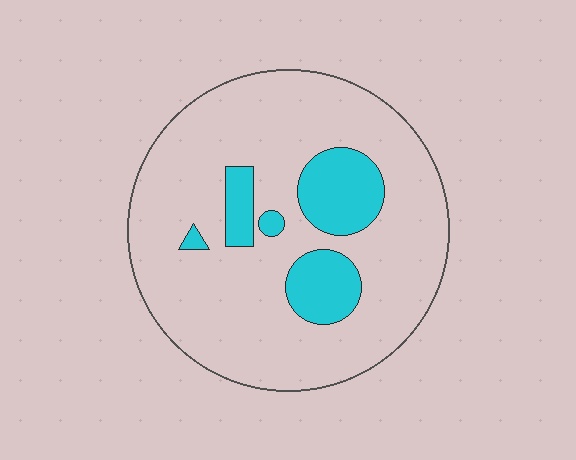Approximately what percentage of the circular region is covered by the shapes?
Approximately 15%.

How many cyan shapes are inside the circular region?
5.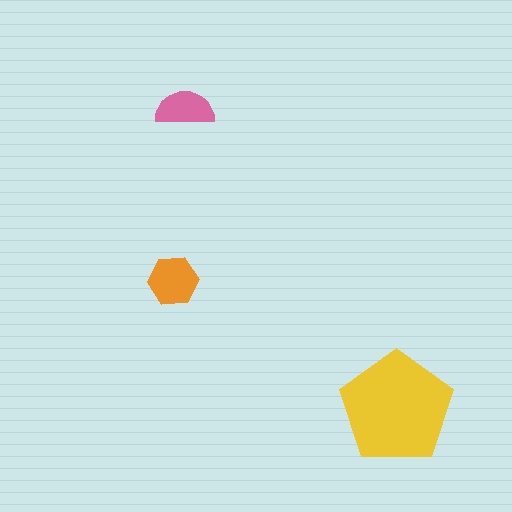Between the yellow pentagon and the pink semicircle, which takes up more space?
The yellow pentagon.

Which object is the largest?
The yellow pentagon.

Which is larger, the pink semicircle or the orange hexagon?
The orange hexagon.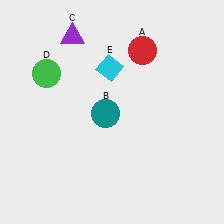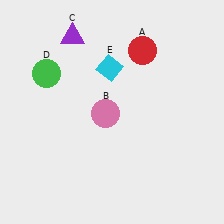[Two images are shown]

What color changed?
The circle (B) changed from teal in Image 1 to pink in Image 2.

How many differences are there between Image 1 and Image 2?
There is 1 difference between the two images.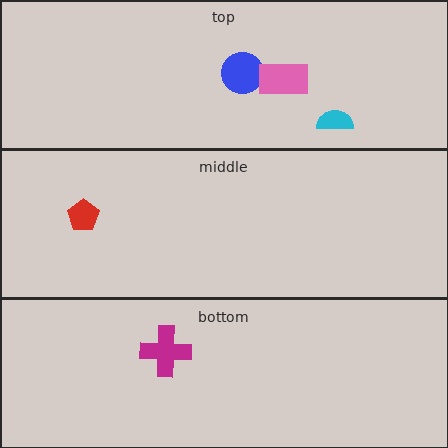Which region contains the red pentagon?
The middle region.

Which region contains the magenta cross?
The bottom region.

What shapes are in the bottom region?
The magenta cross.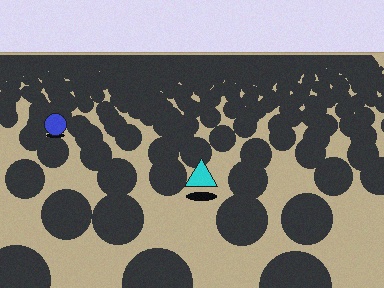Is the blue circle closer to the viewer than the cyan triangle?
No. The cyan triangle is closer — you can tell from the texture gradient: the ground texture is coarser near it.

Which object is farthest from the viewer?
The blue circle is farthest from the viewer. It appears smaller and the ground texture around it is denser.